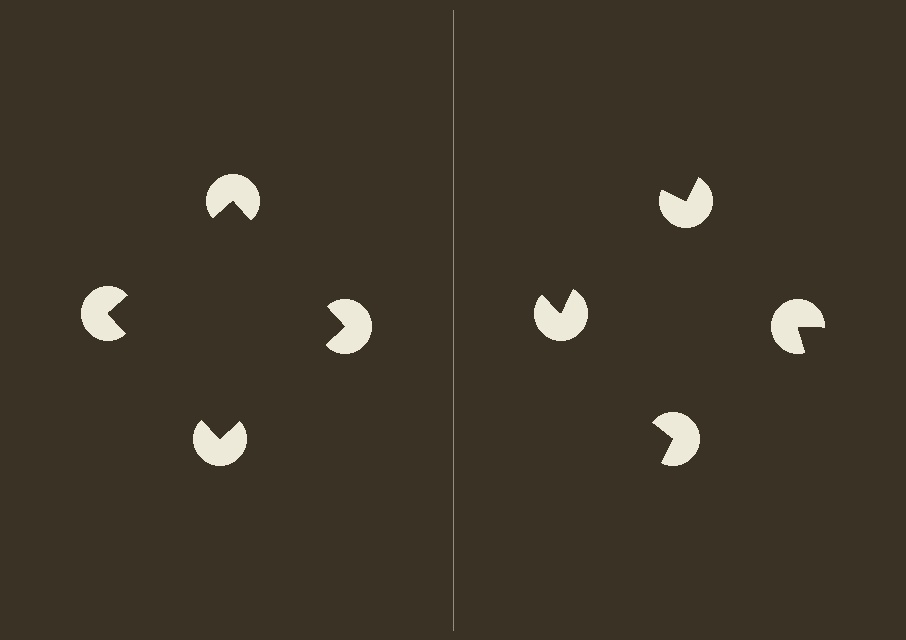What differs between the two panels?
The pac-man discs are positioned identically on both sides; only the wedge orientations differ. On the left they align to a square; on the right they are misaligned.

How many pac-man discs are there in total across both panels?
8 — 4 on each side.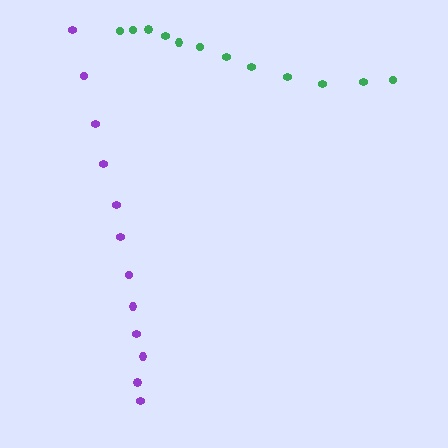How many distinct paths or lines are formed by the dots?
There are 2 distinct paths.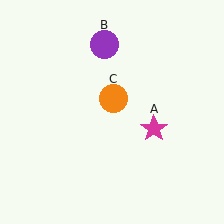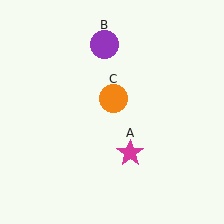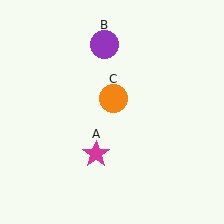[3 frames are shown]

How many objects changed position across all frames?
1 object changed position: magenta star (object A).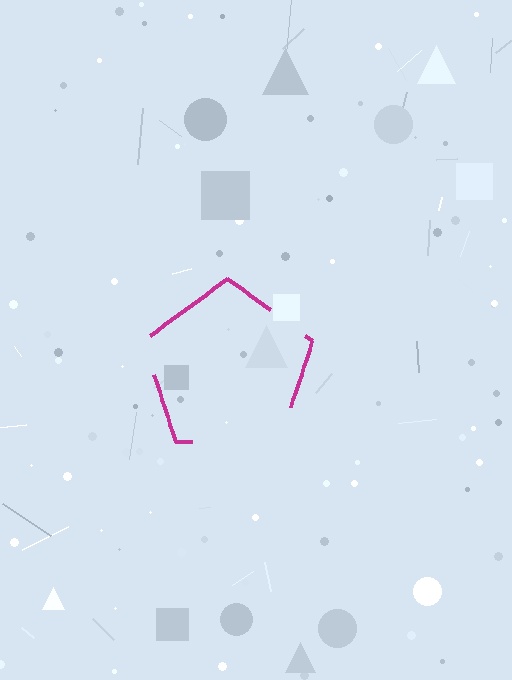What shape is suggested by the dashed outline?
The dashed outline suggests a pentagon.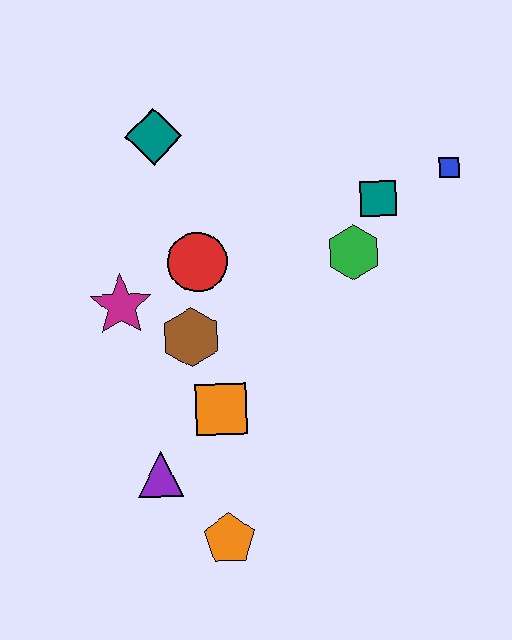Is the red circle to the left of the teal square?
Yes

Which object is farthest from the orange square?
The blue square is farthest from the orange square.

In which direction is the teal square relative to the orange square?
The teal square is above the orange square.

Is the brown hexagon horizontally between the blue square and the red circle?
No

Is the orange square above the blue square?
No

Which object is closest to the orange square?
The brown hexagon is closest to the orange square.